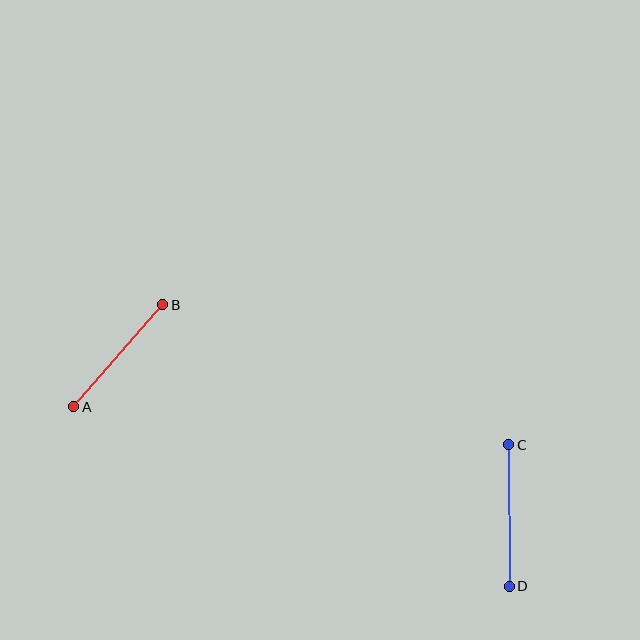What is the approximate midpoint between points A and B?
The midpoint is at approximately (118, 356) pixels.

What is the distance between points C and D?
The distance is approximately 142 pixels.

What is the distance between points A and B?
The distance is approximately 136 pixels.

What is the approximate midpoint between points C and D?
The midpoint is at approximately (509, 516) pixels.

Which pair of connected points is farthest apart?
Points C and D are farthest apart.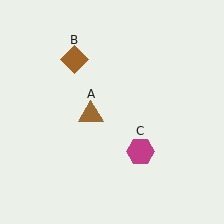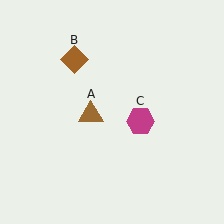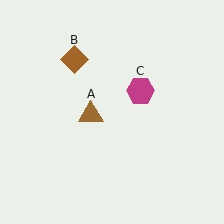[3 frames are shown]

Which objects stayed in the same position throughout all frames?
Brown triangle (object A) and brown diamond (object B) remained stationary.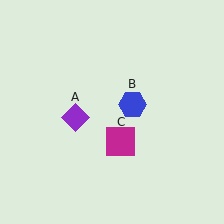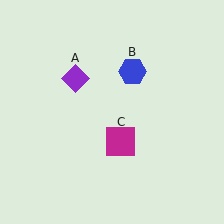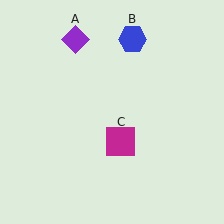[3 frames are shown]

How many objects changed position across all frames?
2 objects changed position: purple diamond (object A), blue hexagon (object B).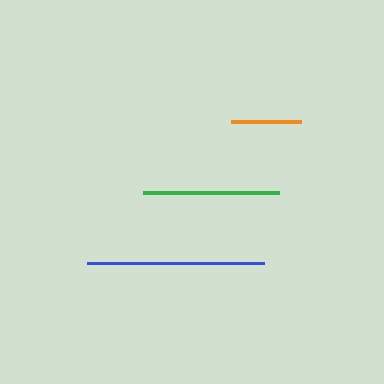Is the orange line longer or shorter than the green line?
The green line is longer than the orange line.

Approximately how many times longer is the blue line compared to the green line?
The blue line is approximately 1.3 times the length of the green line.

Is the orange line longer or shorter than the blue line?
The blue line is longer than the orange line.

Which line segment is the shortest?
The orange line is the shortest at approximately 70 pixels.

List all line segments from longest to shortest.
From longest to shortest: blue, green, orange.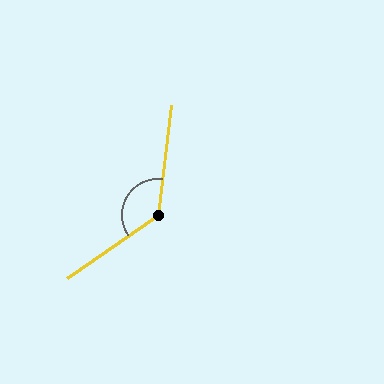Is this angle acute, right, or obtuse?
It is obtuse.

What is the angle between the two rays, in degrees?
Approximately 132 degrees.